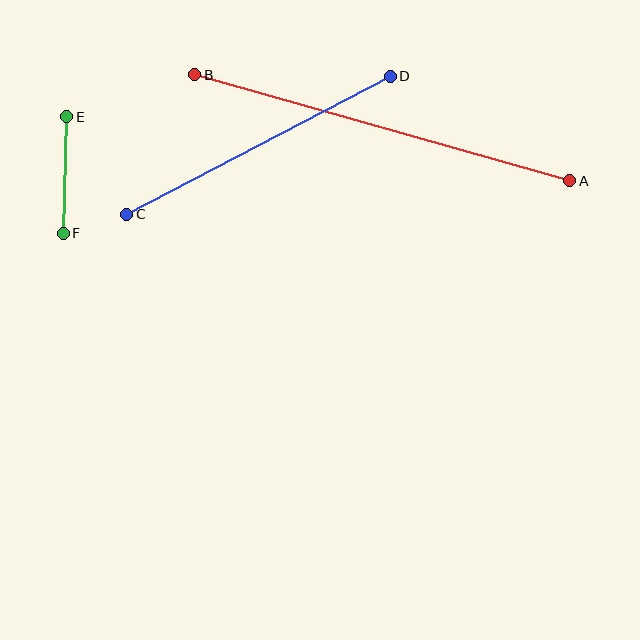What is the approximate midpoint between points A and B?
The midpoint is at approximately (382, 128) pixels.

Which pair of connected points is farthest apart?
Points A and B are farthest apart.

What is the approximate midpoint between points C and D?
The midpoint is at approximately (259, 145) pixels.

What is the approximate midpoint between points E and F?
The midpoint is at approximately (65, 175) pixels.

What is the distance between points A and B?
The distance is approximately 390 pixels.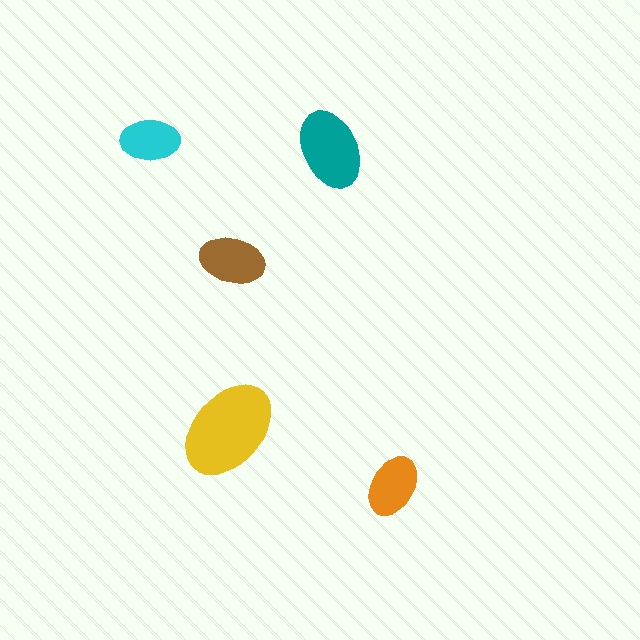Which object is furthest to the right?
The orange ellipse is rightmost.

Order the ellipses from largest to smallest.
the yellow one, the teal one, the brown one, the orange one, the cyan one.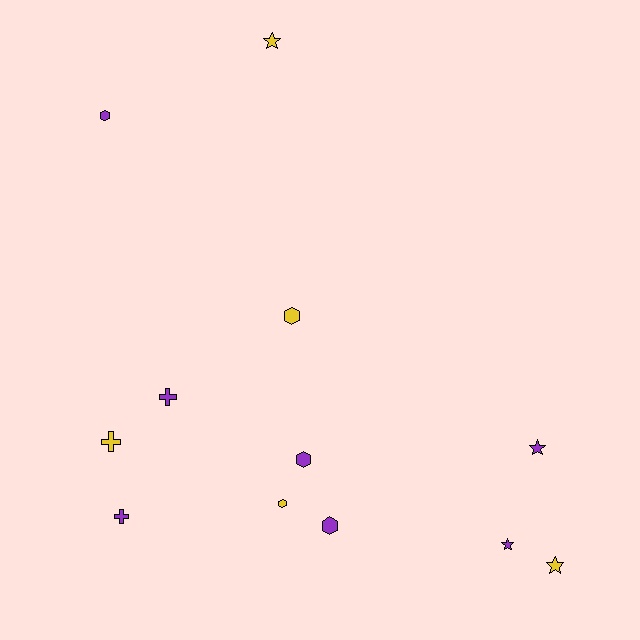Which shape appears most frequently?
Hexagon, with 5 objects.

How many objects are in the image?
There are 12 objects.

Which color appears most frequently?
Purple, with 7 objects.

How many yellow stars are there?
There are 2 yellow stars.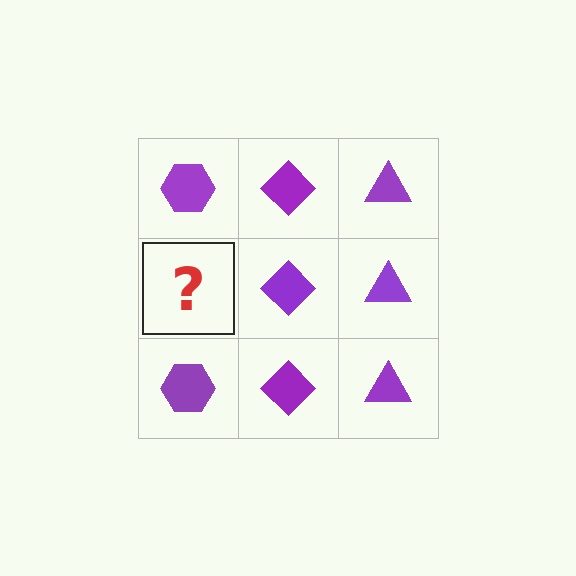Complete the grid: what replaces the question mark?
The question mark should be replaced with a purple hexagon.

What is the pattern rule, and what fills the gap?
The rule is that each column has a consistent shape. The gap should be filled with a purple hexagon.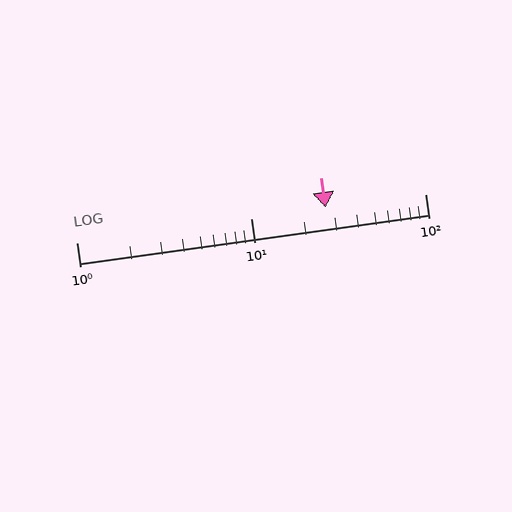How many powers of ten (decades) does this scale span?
The scale spans 2 decades, from 1 to 100.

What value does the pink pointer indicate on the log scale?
The pointer indicates approximately 27.